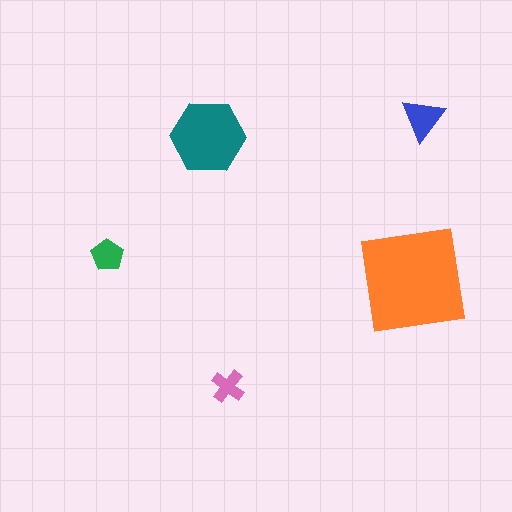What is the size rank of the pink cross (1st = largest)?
5th.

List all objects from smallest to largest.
The pink cross, the green pentagon, the blue triangle, the teal hexagon, the orange square.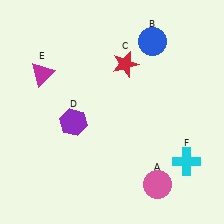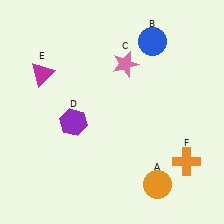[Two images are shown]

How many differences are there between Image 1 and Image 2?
There are 3 differences between the two images.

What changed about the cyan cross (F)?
In Image 1, F is cyan. In Image 2, it changed to orange.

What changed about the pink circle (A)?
In Image 1, A is pink. In Image 2, it changed to orange.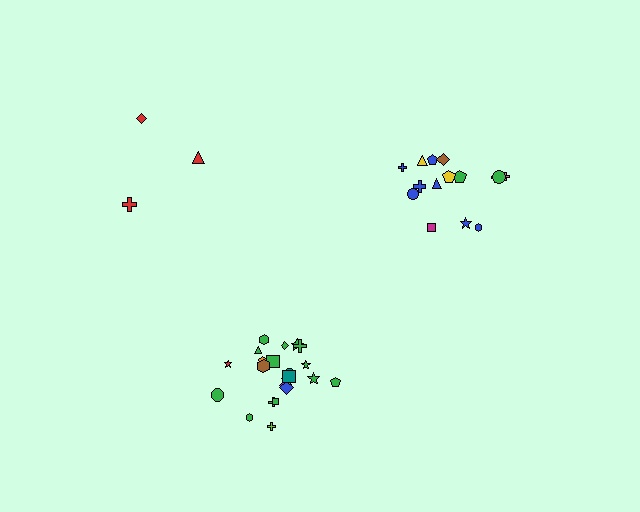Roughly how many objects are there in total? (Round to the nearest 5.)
Roughly 40 objects in total.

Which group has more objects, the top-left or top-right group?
The top-right group.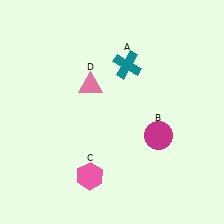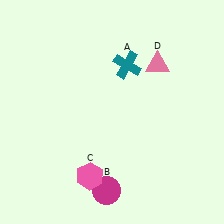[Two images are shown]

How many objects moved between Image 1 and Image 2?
2 objects moved between the two images.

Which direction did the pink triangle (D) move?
The pink triangle (D) moved right.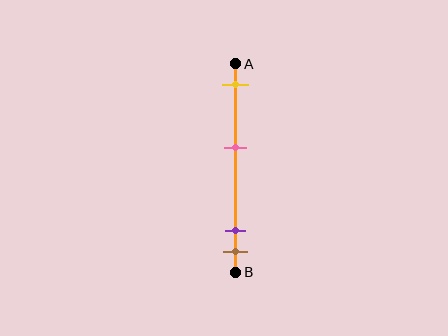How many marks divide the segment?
There are 4 marks dividing the segment.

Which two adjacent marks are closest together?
The purple and brown marks are the closest adjacent pair.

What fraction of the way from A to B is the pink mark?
The pink mark is approximately 40% (0.4) of the way from A to B.